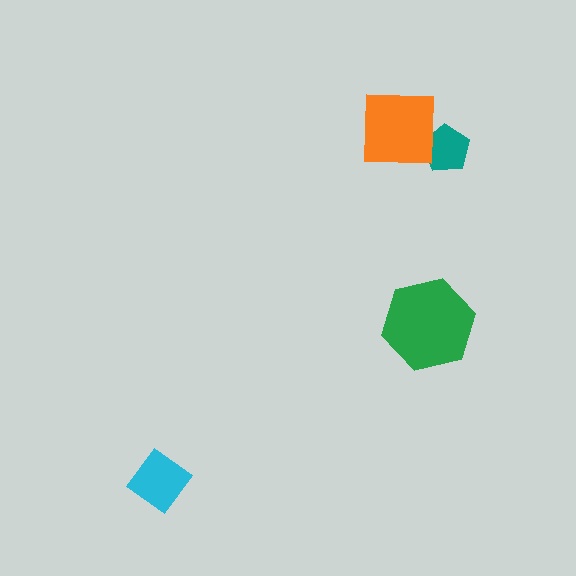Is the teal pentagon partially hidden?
Yes, it is partially covered by another shape.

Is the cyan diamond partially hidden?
No, no other shape covers it.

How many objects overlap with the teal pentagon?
1 object overlaps with the teal pentagon.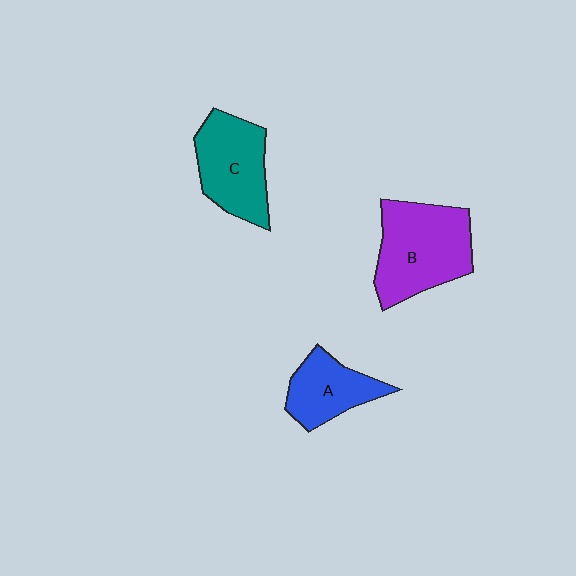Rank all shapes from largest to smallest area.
From largest to smallest: B (purple), C (teal), A (blue).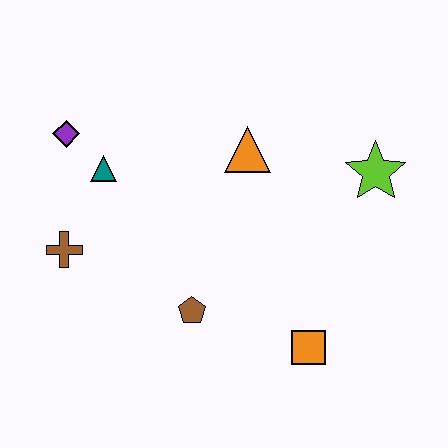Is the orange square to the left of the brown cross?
No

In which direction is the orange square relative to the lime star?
The orange square is below the lime star.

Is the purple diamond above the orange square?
Yes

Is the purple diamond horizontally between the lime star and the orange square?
No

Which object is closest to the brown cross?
The teal triangle is closest to the brown cross.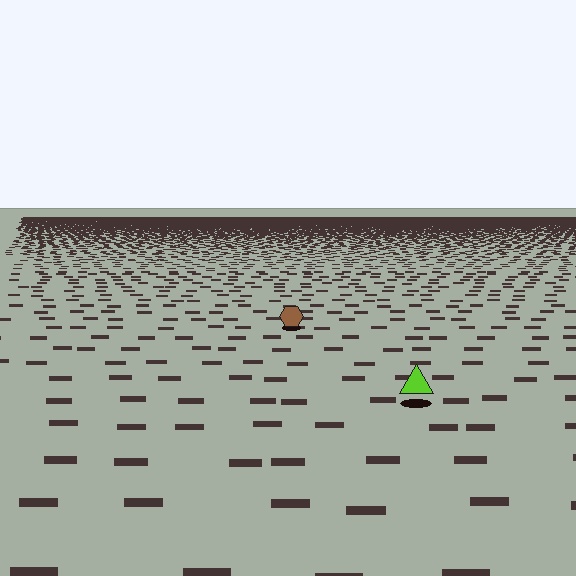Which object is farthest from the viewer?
The brown hexagon is farthest from the viewer. It appears smaller and the ground texture around it is denser.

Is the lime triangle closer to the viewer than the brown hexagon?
Yes. The lime triangle is closer — you can tell from the texture gradient: the ground texture is coarser near it.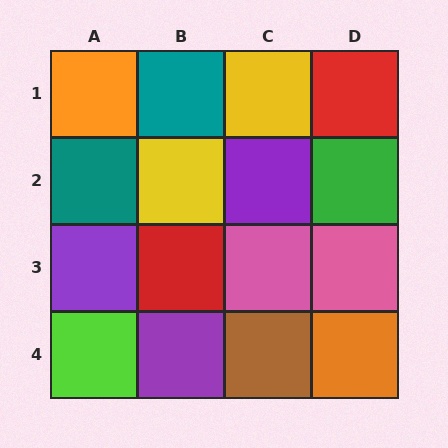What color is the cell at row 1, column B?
Teal.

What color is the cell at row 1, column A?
Orange.